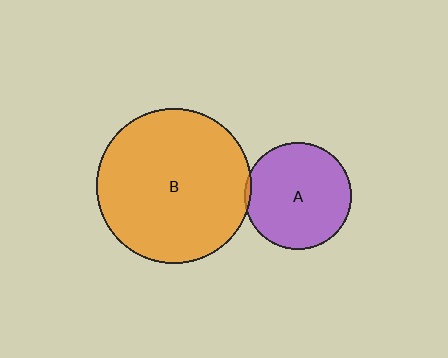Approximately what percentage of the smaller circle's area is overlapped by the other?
Approximately 5%.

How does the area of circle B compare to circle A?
Approximately 2.1 times.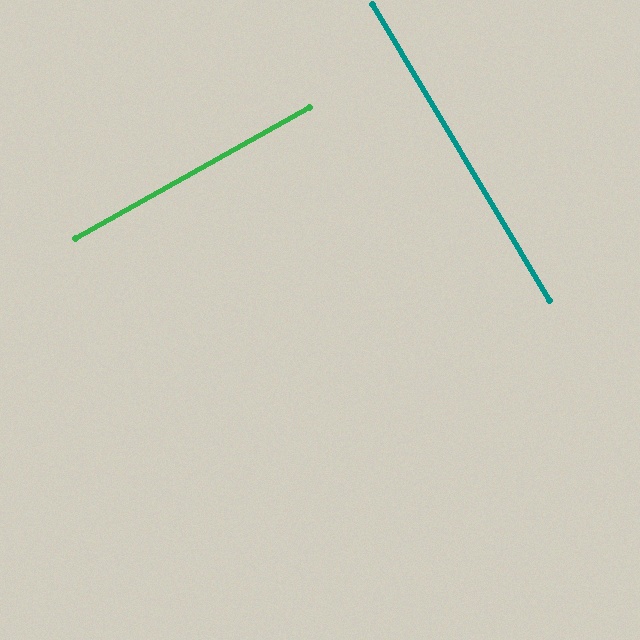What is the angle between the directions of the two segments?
Approximately 88 degrees.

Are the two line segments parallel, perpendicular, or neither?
Perpendicular — they meet at approximately 88°.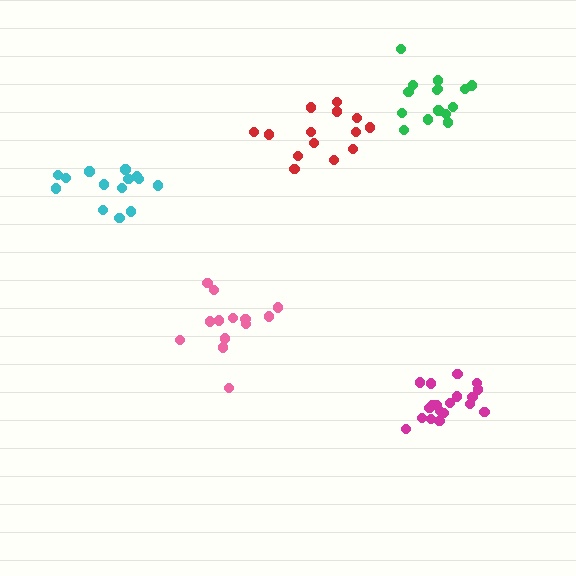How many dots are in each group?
Group 1: 19 dots, Group 2: 15 dots, Group 3: 14 dots, Group 4: 13 dots, Group 5: 14 dots (75 total).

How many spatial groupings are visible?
There are 5 spatial groupings.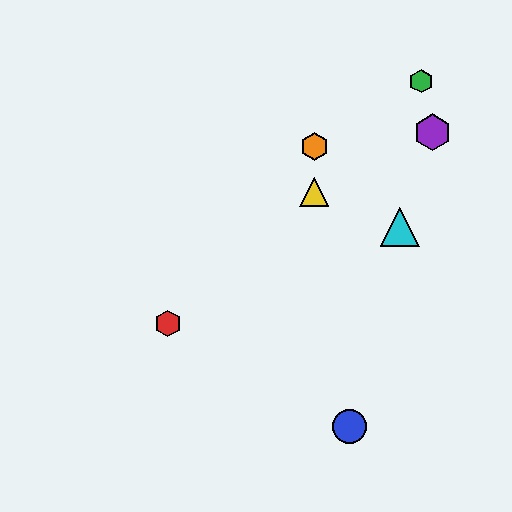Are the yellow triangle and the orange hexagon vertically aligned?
Yes, both are at x≈314.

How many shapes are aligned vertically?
2 shapes (the yellow triangle, the orange hexagon) are aligned vertically.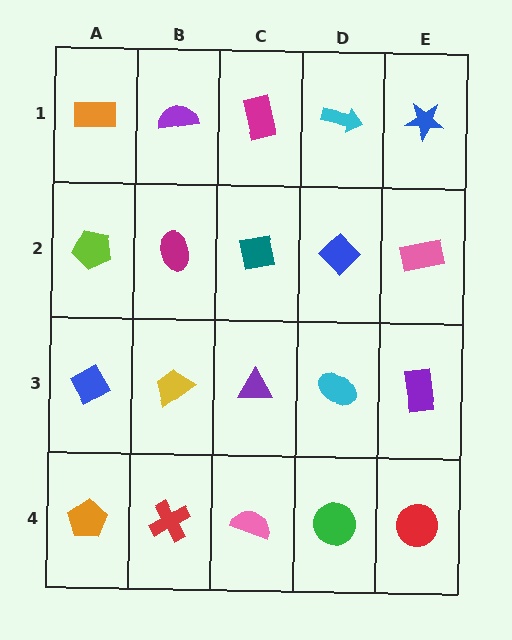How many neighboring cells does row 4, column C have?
3.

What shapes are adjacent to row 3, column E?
A pink rectangle (row 2, column E), a red circle (row 4, column E), a cyan ellipse (row 3, column D).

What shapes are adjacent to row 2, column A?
An orange rectangle (row 1, column A), a blue diamond (row 3, column A), a magenta ellipse (row 2, column B).